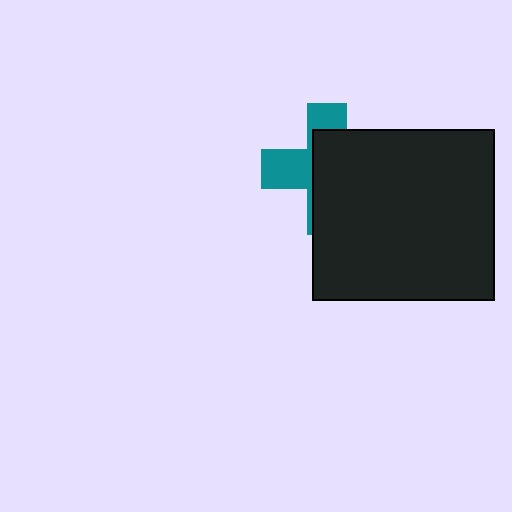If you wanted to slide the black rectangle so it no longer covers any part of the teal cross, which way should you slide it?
Slide it right — that is the most direct way to separate the two shapes.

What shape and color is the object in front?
The object in front is a black rectangle.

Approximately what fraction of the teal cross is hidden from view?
Roughly 63% of the teal cross is hidden behind the black rectangle.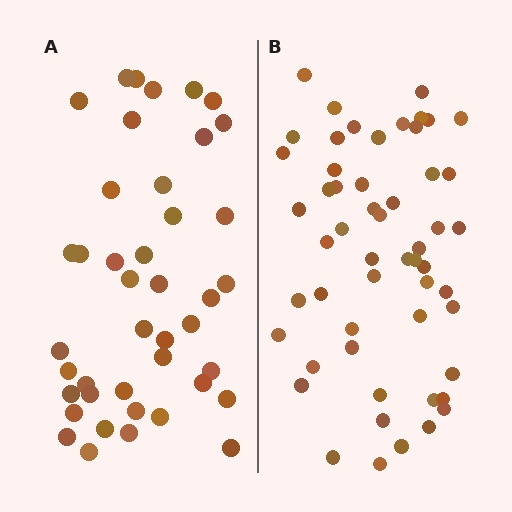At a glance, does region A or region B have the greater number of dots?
Region B (the right region) has more dots.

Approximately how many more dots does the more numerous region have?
Region B has roughly 12 or so more dots than region A.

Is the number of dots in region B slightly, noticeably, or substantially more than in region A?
Region B has noticeably more, but not dramatically so. The ratio is roughly 1.3 to 1.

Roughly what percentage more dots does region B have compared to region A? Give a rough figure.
About 30% more.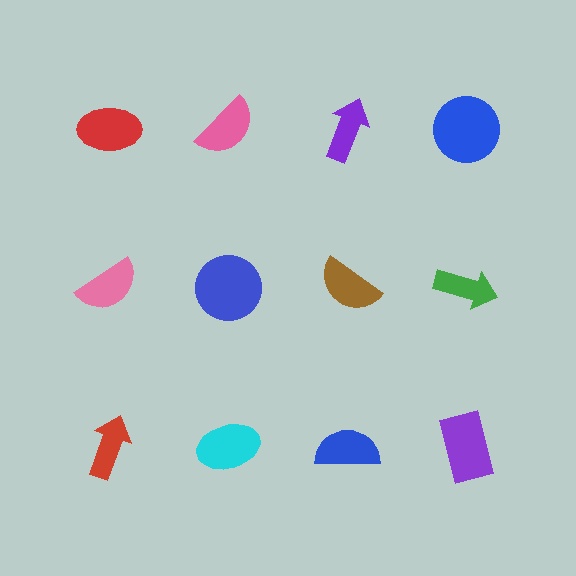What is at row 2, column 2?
A blue circle.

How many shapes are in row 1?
4 shapes.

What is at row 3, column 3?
A blue semicircle.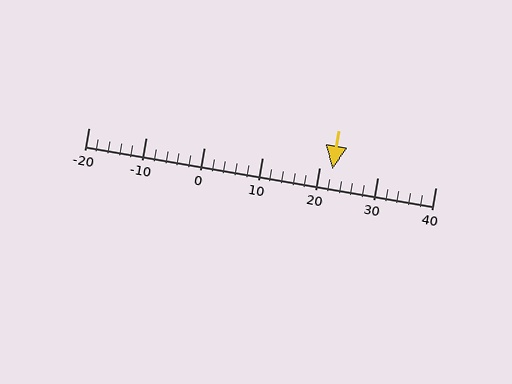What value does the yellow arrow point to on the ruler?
The yellow arrow points to approximately 22.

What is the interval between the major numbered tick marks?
The major tick marks are spaced 10 units apart.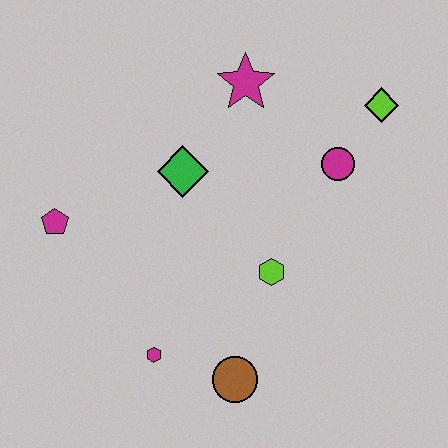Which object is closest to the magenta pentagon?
The green diamond is closest to the magenta pentagon.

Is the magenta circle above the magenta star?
No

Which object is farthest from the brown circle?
The lime diamond is farthest from the brown circle.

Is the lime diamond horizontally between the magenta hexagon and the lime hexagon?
No